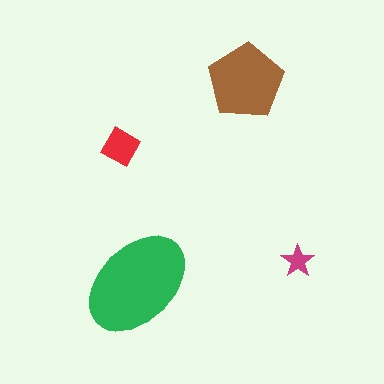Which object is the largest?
The green ellipse.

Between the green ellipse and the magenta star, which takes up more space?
The green ellipse.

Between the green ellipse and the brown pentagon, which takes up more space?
The green ellipse.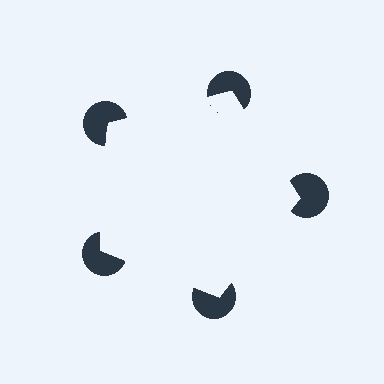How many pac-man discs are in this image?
There are 5 — one at each vertex of the illusory pentagon.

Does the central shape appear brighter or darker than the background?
It typically appears slightly brighter than the background, even though no actual brightness change is drawn.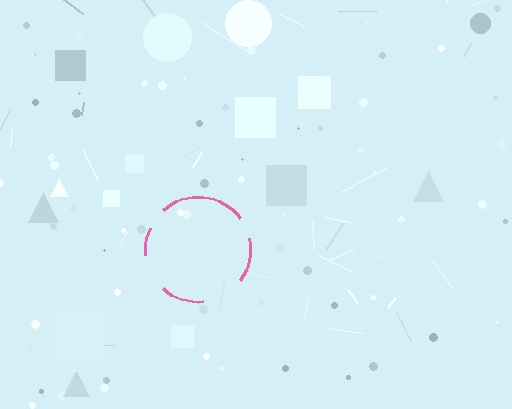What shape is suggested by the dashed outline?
The dashed outline suggests a circle.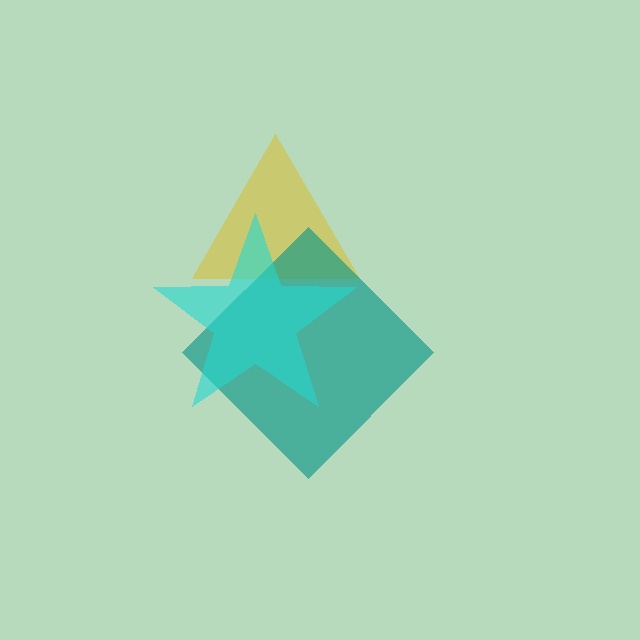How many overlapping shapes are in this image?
There are 3 overlapping shapes in the image.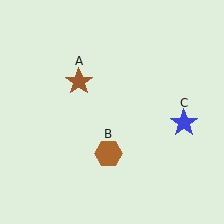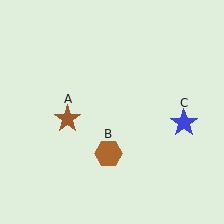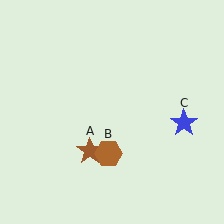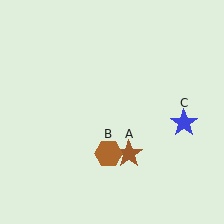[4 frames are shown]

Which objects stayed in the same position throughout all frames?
Brown hexagon (object B) and blue star (object C) remained stationary.